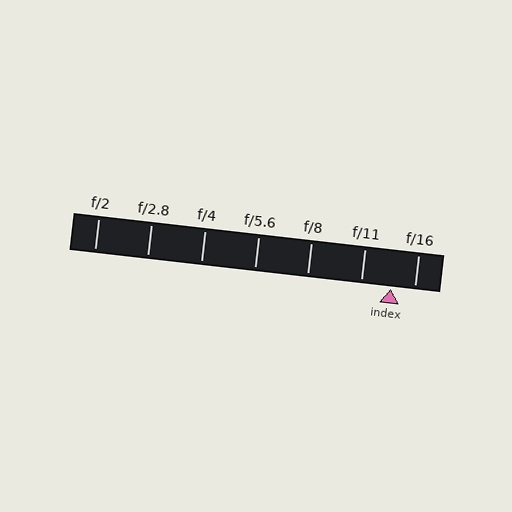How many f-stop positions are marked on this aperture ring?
There are 7 f-stop positions marked.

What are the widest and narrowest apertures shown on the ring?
The widest aperture shown is f/2 and the narrowest is f/16.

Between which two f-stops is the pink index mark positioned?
The index mark is between f/11 and f/16.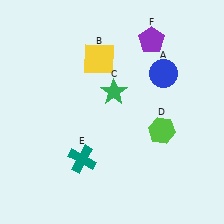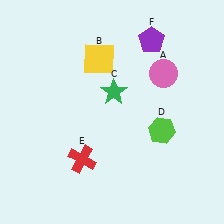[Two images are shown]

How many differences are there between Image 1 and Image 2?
There are 2 differences between the two images.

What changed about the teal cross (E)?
In Image 1, E is teal. In Image 2, it changed to red.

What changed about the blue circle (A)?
In Image 1, A is blue. In Image 2, it changed to pink.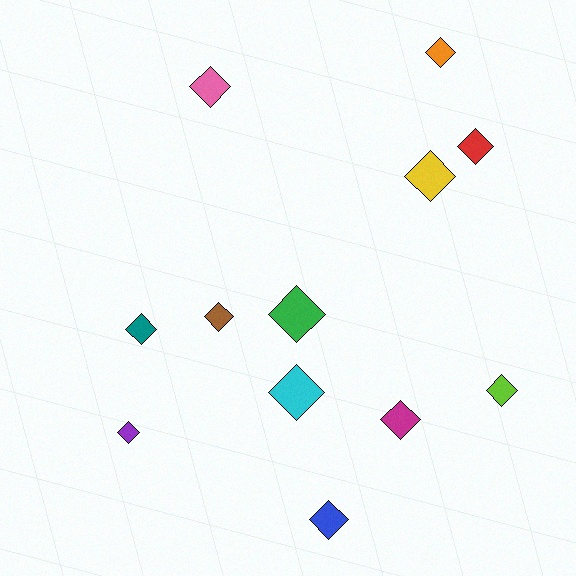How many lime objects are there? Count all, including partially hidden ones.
There is 1 lime object.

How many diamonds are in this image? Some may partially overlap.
There are 12 diamonds.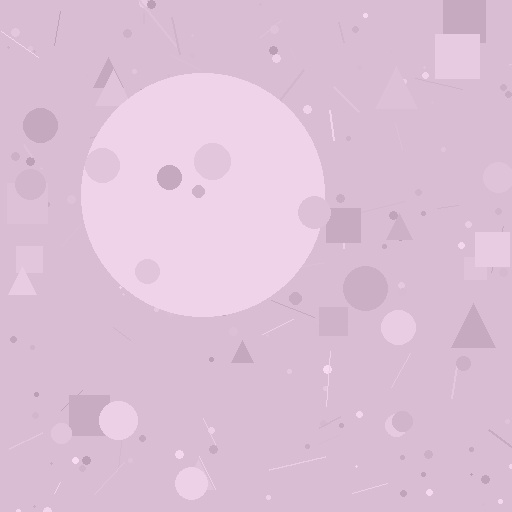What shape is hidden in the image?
A circle is hidden in the image.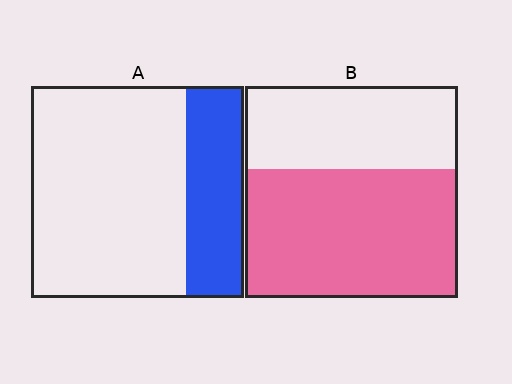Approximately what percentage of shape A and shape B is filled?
A is approximately 25% and B is approximately 60%.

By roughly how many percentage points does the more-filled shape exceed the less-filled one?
By roughly 35 percentage points (B over A).